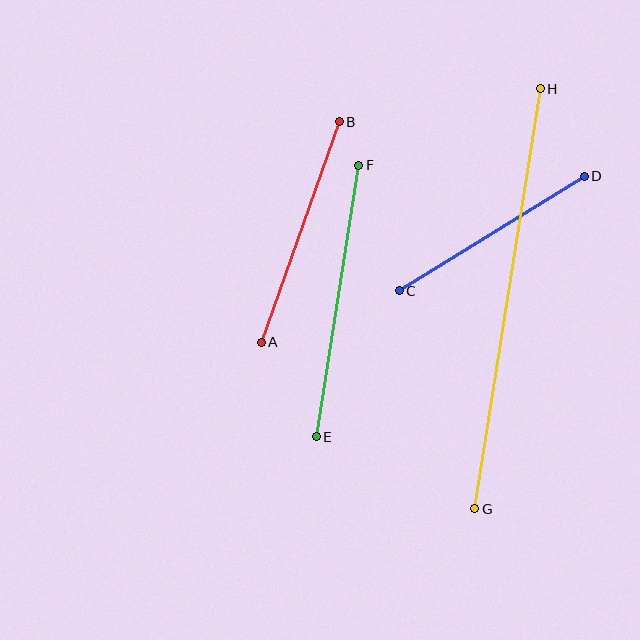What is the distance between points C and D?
The distance is approximately 218 pixels.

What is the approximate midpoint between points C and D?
The midpoint is at approximately (492, 233) pixels.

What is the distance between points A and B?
The distance is approximately 234 pixels.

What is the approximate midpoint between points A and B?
The midpoint is at approximately (300, 232) pixels.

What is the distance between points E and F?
The distance is approximately 275 pixels.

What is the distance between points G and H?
The distance is approximately 425 pixels.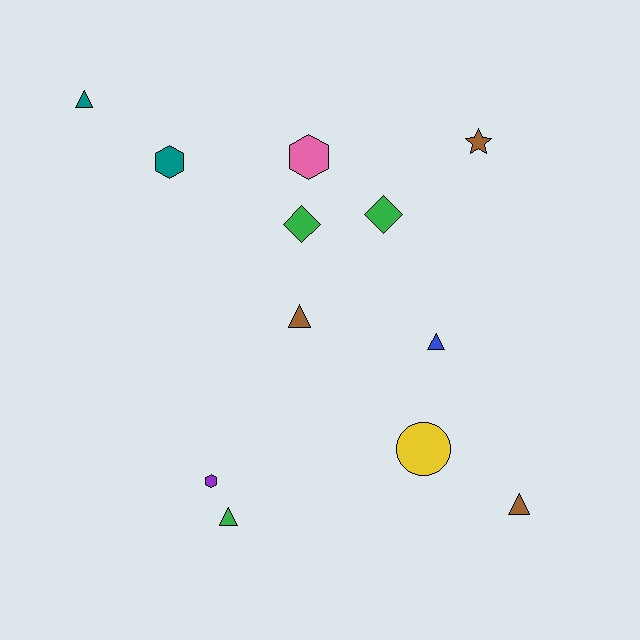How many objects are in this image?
There are 12 objects.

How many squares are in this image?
There are no squares.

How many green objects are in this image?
There are 3 green objects.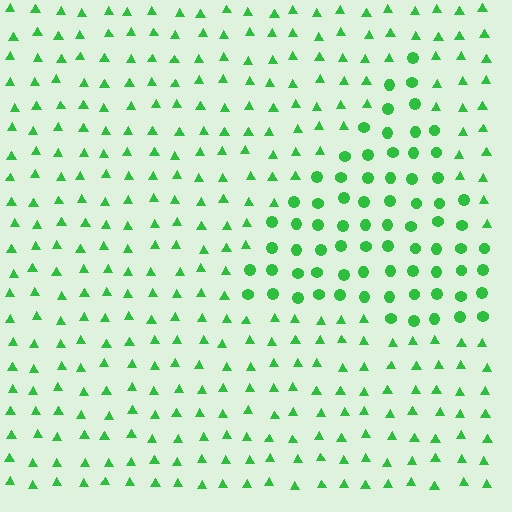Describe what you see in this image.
The image is filled with small green elements arranged in a uniform grid. A triangle-shaped region contains circles, while the surrounding area contains triangles. The boundary is defined purely by the change in element shape.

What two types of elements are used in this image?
The image uses circles inside the triangle region and triangles outside it.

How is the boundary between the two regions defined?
The boundary is defined by a change in element shape: circles inside vs. triangles outside. All elements share the same color and spacing.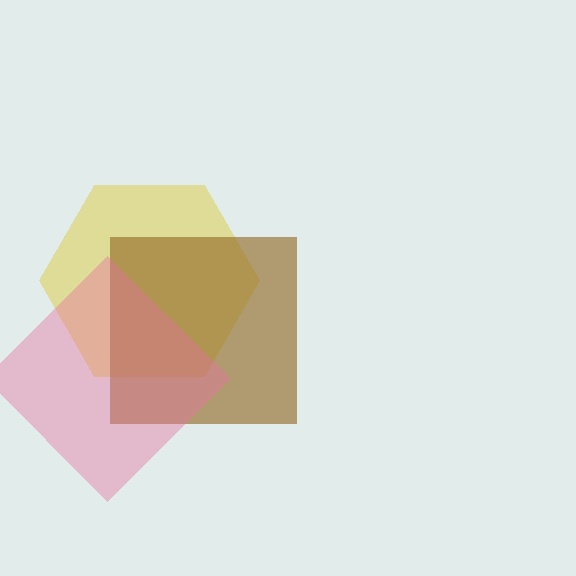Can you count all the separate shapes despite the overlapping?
Yes, there are 3 separate shapes.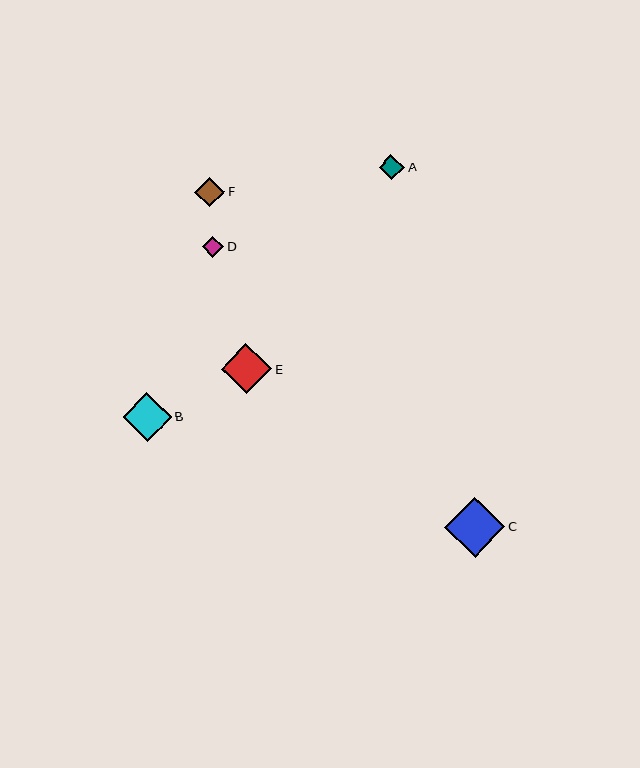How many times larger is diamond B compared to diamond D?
Diamond B is approximately 2.3 times the size of diamond D.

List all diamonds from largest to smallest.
From largest to smallest: C, E, B, F, A, D.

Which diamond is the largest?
Diamond C is the largest with a size of approximately 60 pixels.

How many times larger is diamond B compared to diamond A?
Diamond B is approximately 1.9 times the size of diamond A.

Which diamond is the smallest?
Diamond D is the smallest with a size of approximately 22 pixels.